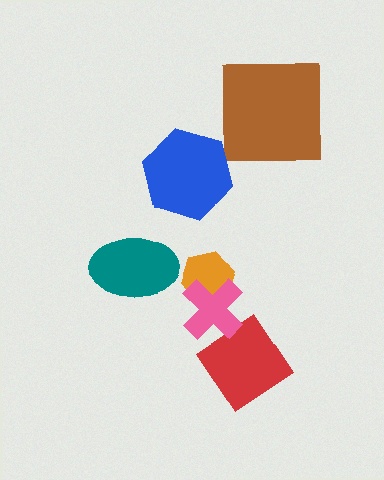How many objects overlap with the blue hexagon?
0 objects overlap with the blue hexagon.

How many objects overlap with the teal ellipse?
0 objects overlap with the teal ellipse.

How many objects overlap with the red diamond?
0 objects overlap with the red diamond.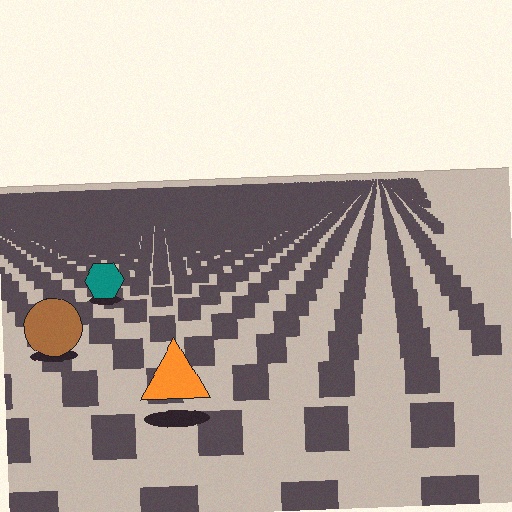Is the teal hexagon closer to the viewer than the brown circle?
No. The brown circle is closer — you can tell from the texture gradient: the ground texture is coarser near it.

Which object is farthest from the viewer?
The teal hexagon is farthest from the viewer. It appears smaller and the ground texture around it is denser.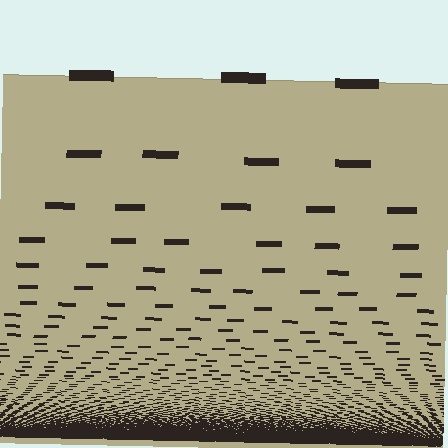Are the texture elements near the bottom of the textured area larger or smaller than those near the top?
Smaller. The gradient is inverted — elements near the bottom are smaller and denser.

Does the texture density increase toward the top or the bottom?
Density increases toward the bottom.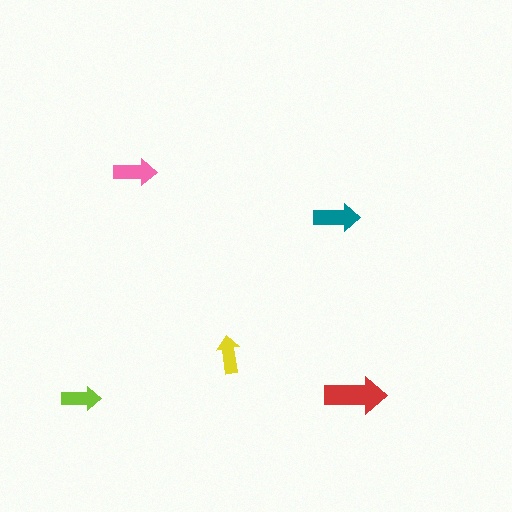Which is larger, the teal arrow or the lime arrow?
The teal one.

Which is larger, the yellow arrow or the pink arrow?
The pink one.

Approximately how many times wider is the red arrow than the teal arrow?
About 1.5 times wider.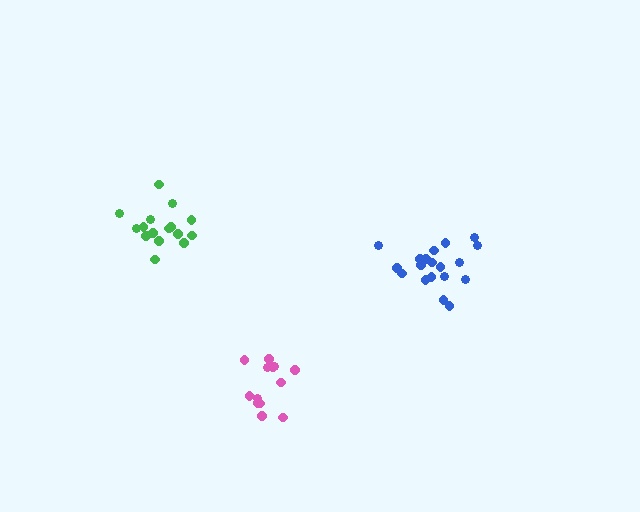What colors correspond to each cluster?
The clusters are colored: pink, blue, green.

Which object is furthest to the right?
The blue cluster is rightmost.